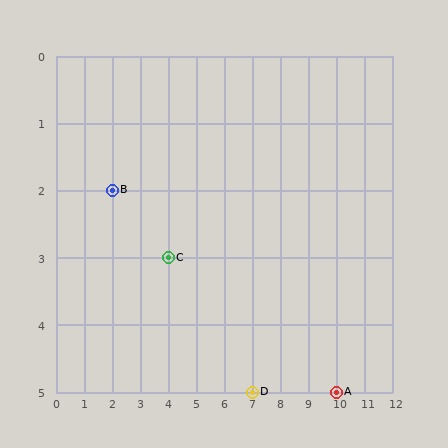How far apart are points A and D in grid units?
Points A and D are 3 columns apart.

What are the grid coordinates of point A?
Point A is at grid coordinates (10, 5).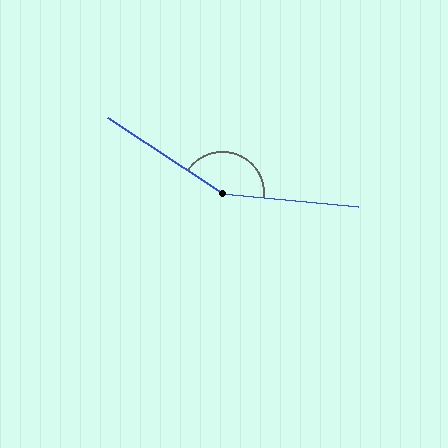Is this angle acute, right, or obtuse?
It is obtuse.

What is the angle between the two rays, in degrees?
Approximately 152 degrees.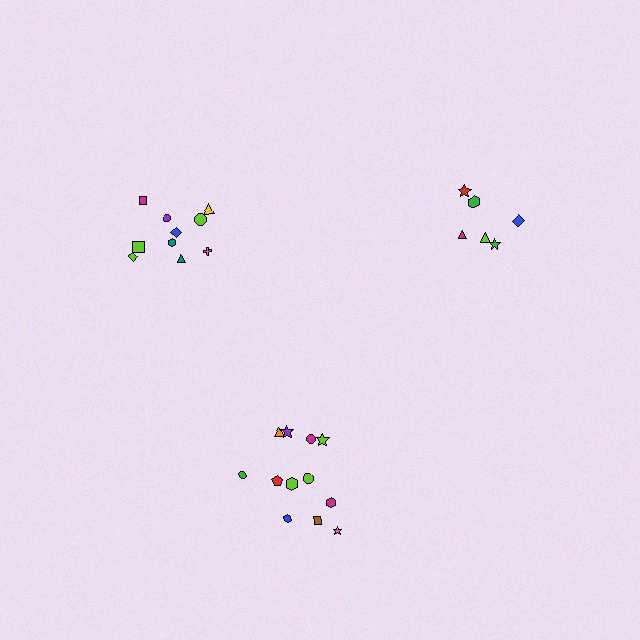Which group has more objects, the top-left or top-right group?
The top-left group.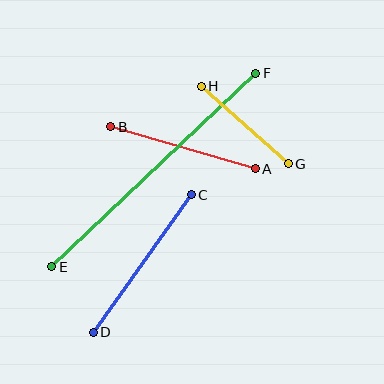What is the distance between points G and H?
The distance is approximately 116 pixels.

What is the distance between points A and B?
The distance is approximately 150 pixels.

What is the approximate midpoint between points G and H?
The midpoint is at approximately (245, 125) pixels.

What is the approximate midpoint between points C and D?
The midpoint is at approximately (142, 264) pixels.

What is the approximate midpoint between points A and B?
The midpoint is at approximately (183, 148) pixels.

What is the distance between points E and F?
The distance is approximately 281 pixels.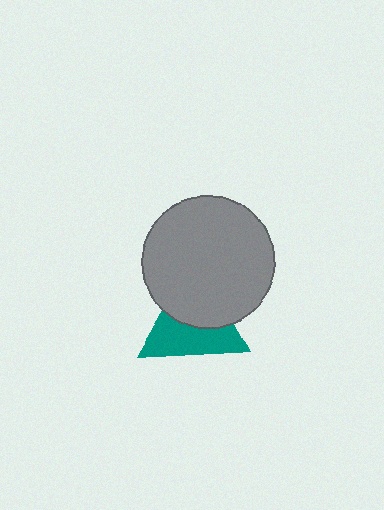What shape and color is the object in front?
The object in front is a gray circle.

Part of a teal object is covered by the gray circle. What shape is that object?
It is a triangle.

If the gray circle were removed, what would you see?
You would see the complete teal triangle.